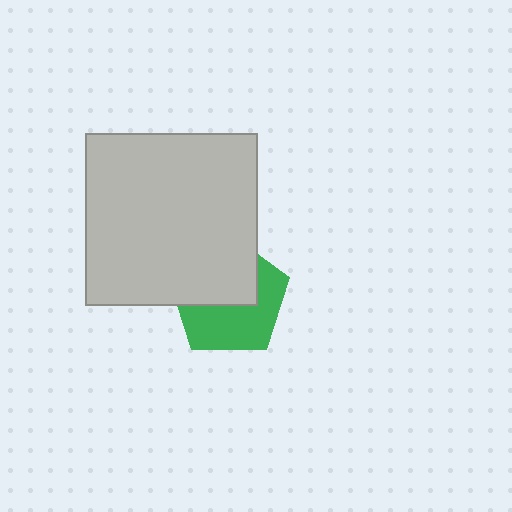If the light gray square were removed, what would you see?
You would see the complete green pentagon.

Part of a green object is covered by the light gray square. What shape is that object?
It is a pentagon.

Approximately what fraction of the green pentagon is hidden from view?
Roughly 48% of the green pentagon is hidden behind the light gray square.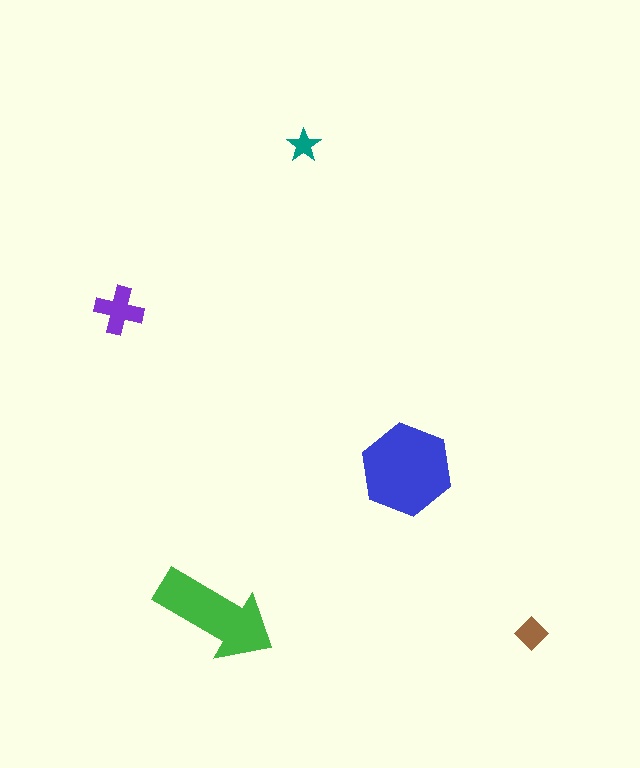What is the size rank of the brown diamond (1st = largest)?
4th.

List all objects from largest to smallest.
The blue hexagon, the green arrow, the purple cross, the brown diamond, the teal star.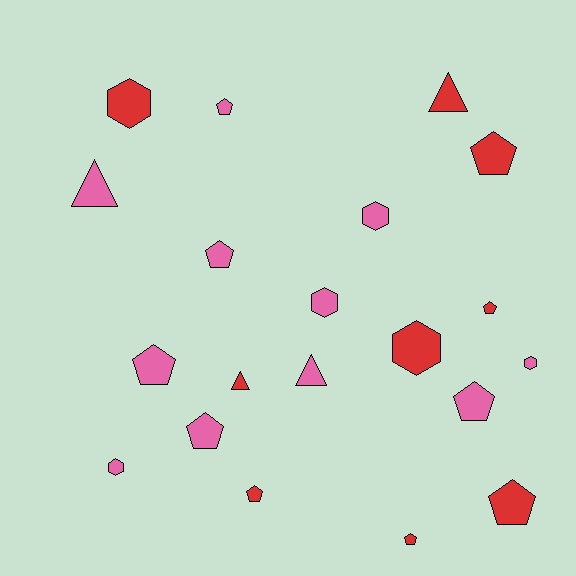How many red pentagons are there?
There are 5 red pentagons.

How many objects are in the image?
There are 20 objects.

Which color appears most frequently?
Pink, with 11 objects.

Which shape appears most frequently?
Pentagon, with 10 objects.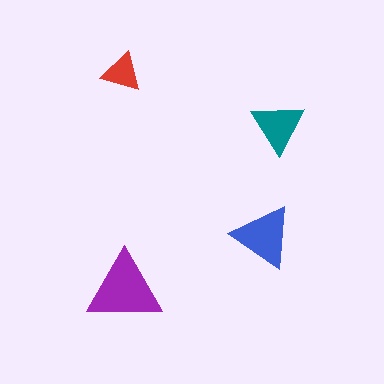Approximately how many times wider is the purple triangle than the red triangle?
About 2 times wider.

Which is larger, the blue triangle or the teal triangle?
The blue one.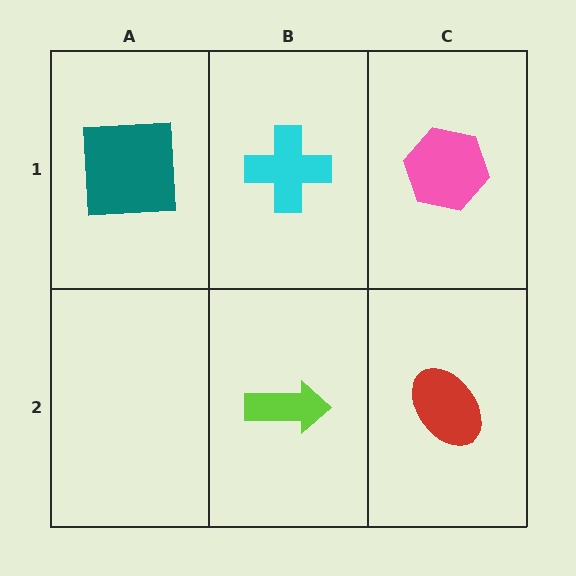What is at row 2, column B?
A lime arrow.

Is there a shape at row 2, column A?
No, that cell is empty.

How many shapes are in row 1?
3 shapes.